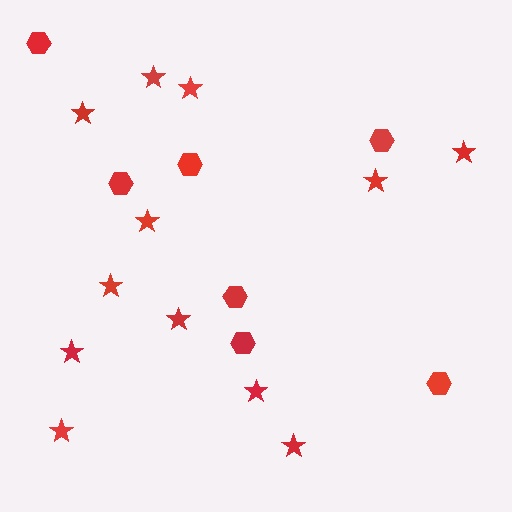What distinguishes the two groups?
There are 2 groups: one group of stars (12) and one group of hexagons (7).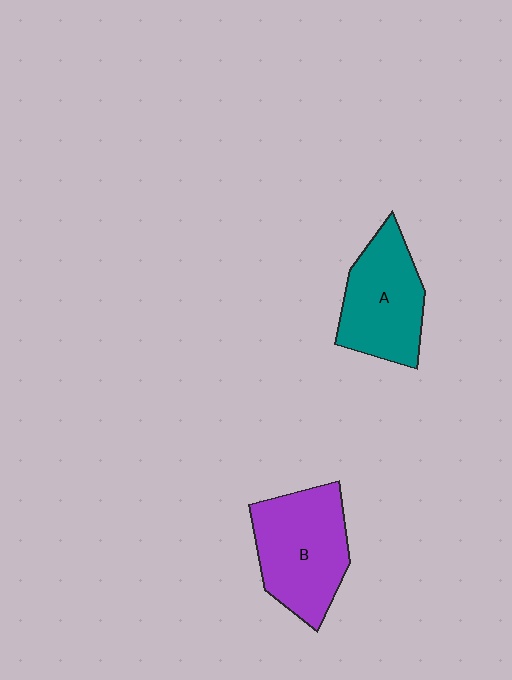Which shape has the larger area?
Shape B (purple).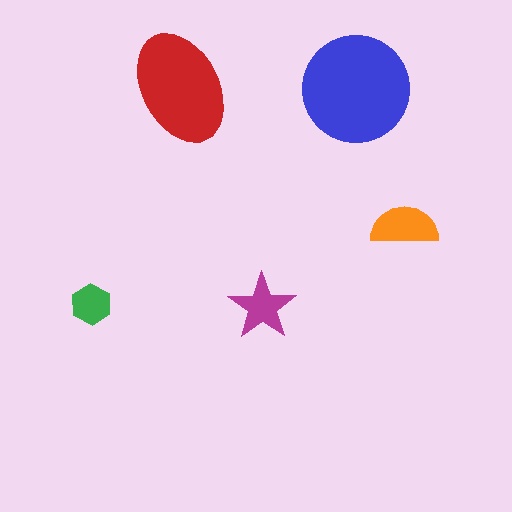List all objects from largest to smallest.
The blue circle, the red ellipse, the orange semicircle, the magenta star, the green hexagon.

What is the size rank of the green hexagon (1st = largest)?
5th.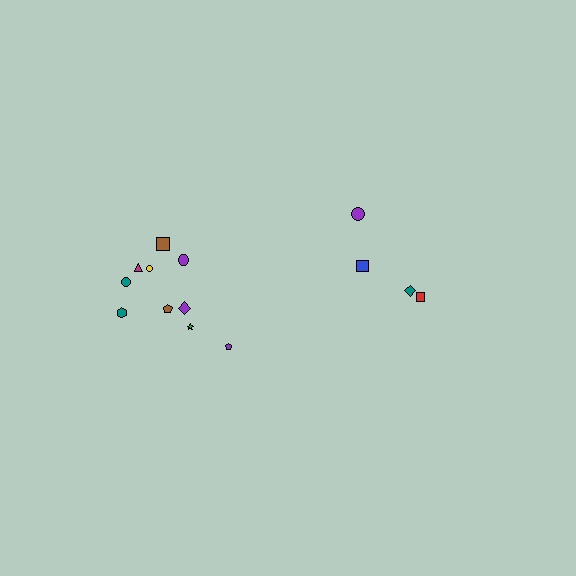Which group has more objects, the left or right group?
The left group.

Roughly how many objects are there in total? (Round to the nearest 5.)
Roughly 15 objects in total.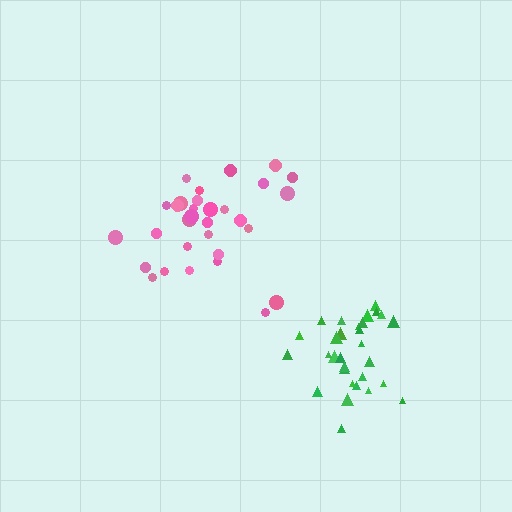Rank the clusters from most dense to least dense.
green, pink.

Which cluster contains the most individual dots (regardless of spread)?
Pink (31).